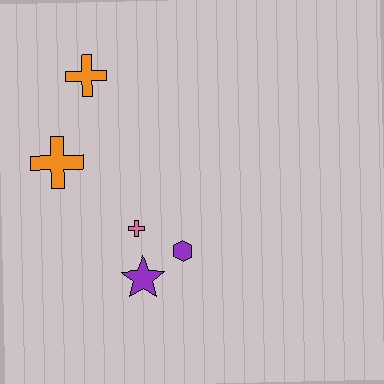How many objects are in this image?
There are 5 objects.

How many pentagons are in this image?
There are no pentagons.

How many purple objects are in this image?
There are 2 purple objects.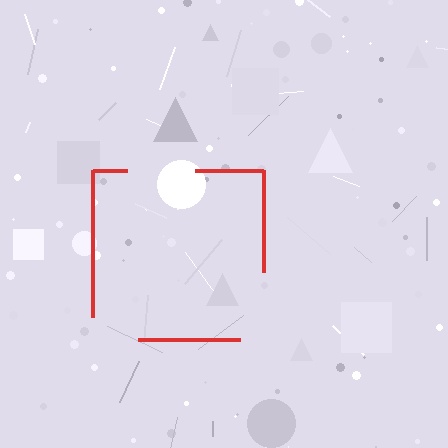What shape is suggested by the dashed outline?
The dashed outline suggests a square.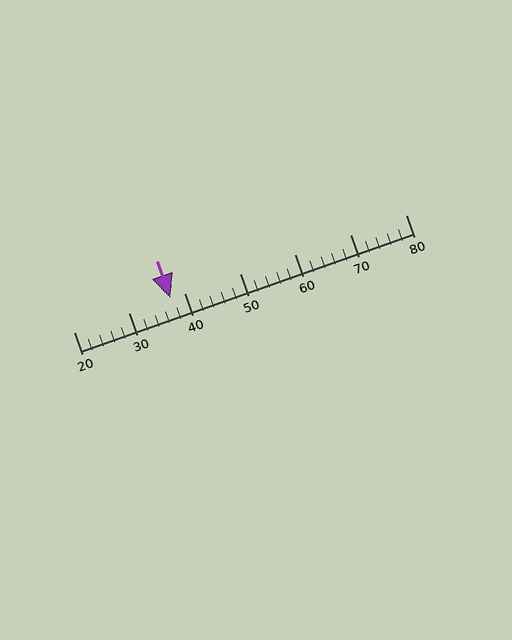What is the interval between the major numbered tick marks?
The major tick marks are spaced 10 units apart.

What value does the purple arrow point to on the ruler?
The purple arrow points to approximately 37.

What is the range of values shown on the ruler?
The ruler shows values from 20 to 80.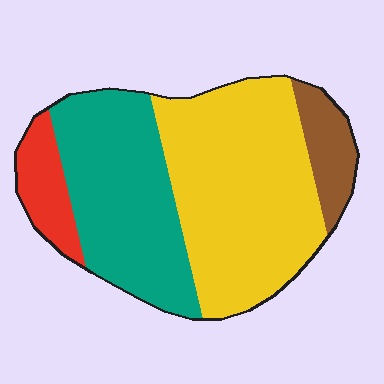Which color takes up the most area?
Yellow, at roughly 45%.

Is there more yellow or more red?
Yellow.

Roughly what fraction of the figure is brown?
Brown takes up about one tenth (1/10) of the figure.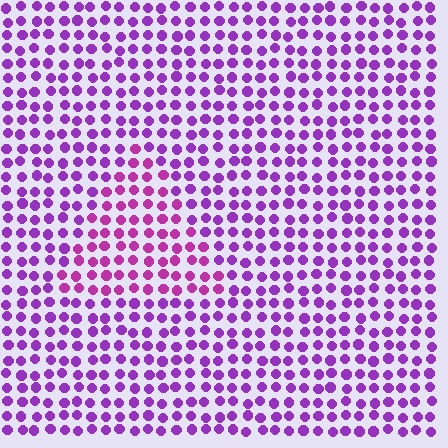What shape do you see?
I see a triangle.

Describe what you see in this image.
The image is filled with small purple elements in a uniform arrangement. A triangle-shaped region is visible where the elements are tinted to a slightly different hue, forming a subtle color boundary.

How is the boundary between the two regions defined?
The boundary is defined purely by a slight shift in hue (about 26 degrees). Spacing, size, and orientation are identical on both sides.